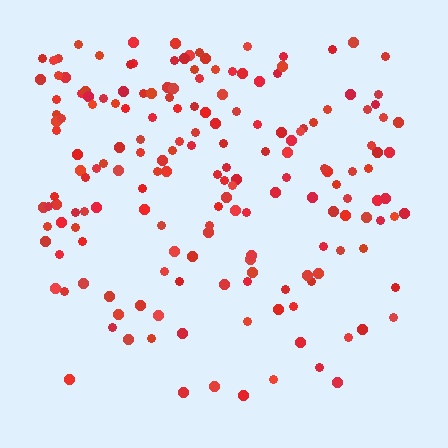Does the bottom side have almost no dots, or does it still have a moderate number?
Still a moderate number, just noticeably fewer than the top.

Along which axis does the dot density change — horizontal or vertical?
Vertical.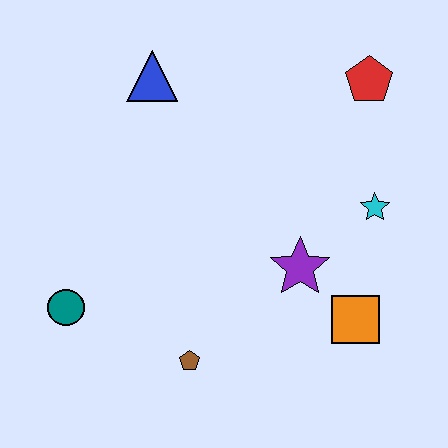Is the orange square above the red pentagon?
No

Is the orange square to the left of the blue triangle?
No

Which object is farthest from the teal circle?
The red pentagon is farthest from the teal circle.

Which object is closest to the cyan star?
The purple star is closest to the cyan star.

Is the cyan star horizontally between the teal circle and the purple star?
No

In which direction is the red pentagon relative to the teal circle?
The red pentagon is to the right of the teal circle.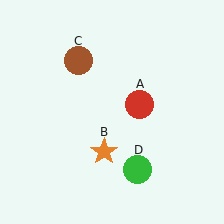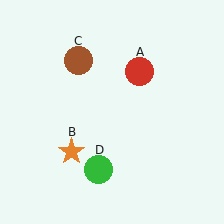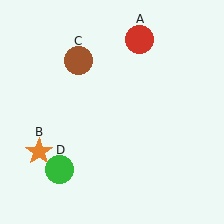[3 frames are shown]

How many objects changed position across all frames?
3 objects changed position: red circle (object A), orange star (object B), green circle (object D).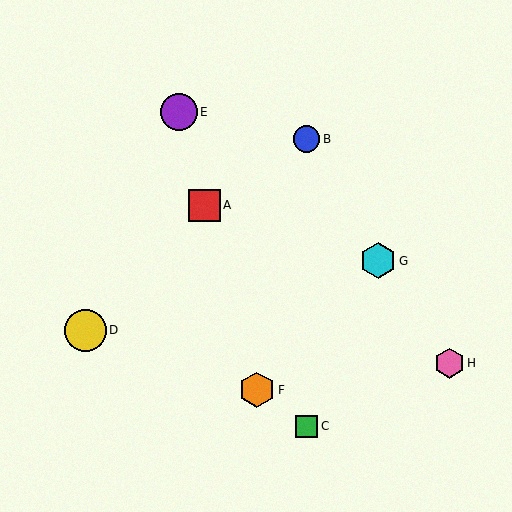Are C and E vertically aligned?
No, C is at x≈307 and E is at x≈179.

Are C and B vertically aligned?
Yes, both are at x≈307.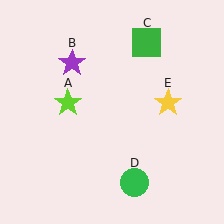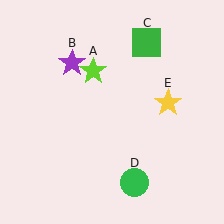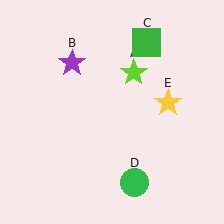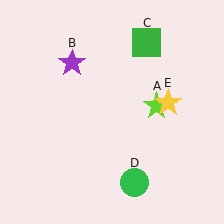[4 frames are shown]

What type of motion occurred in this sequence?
The lime star (object A) rotated clockwise around the center of the scene.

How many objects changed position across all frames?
1 object changed position: lime star (object A).